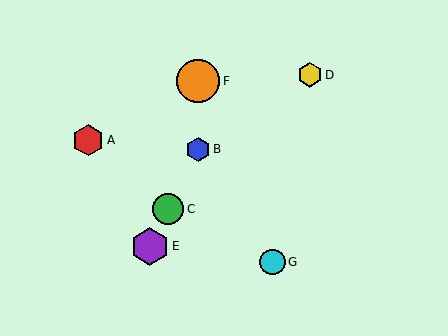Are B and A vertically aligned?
No, B is at x≈198 and A is at x≈88.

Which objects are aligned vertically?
Objects B, F are aligned vertically.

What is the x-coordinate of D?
Object D is at x≈310.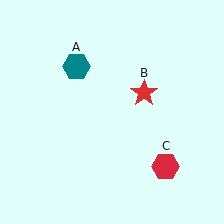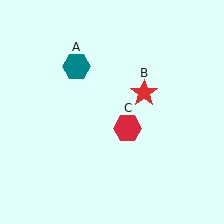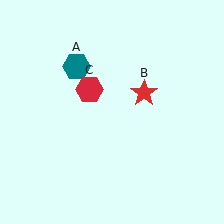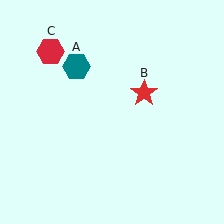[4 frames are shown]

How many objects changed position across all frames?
1 object changed position: red hexagon (object C).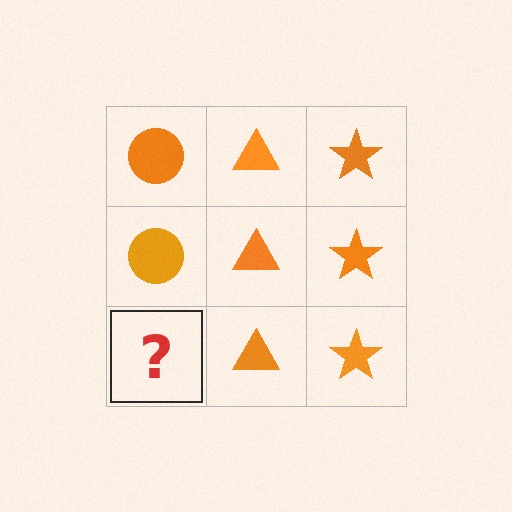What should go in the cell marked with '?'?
The missing cell should contain an orange circle.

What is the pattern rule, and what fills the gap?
The rule is that each column has a consistent shape. The gap should be filled with an orange circle.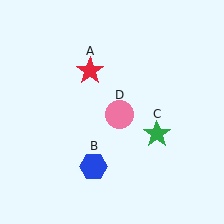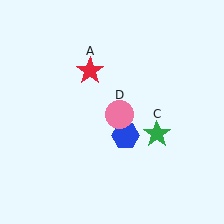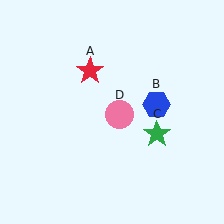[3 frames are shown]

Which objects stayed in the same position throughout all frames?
Red star (object A) and green star (object C) and pink circle (object D) remained stationary.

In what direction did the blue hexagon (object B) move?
The blue hexagon (object B) moved up and to the right.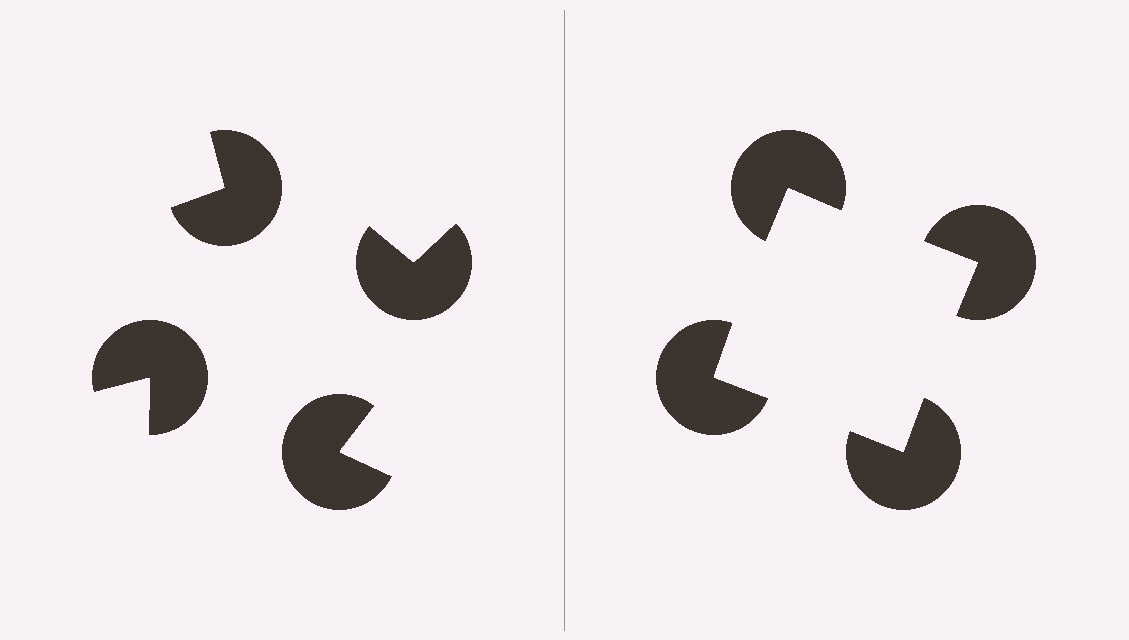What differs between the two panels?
The pac-man discs are positioned identically on both sides; only the wedge orientations differ. On the right they align to a square; on the left they are misaligned.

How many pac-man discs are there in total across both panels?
8 — 4 on each side.